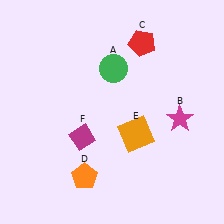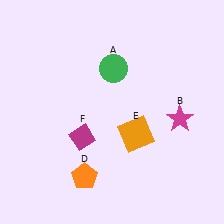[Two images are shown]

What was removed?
The red pentagon (C) was removed in Image 2.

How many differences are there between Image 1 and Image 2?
There is 1 difference between the two images.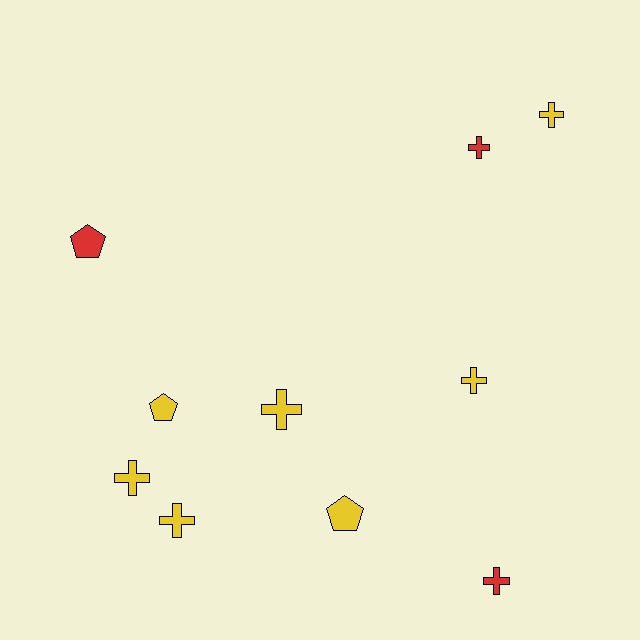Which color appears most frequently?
Yellow, with 7 objects.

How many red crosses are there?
There are 2 red crosses.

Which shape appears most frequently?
Cross, with 7 objects.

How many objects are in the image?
There are 10 objects.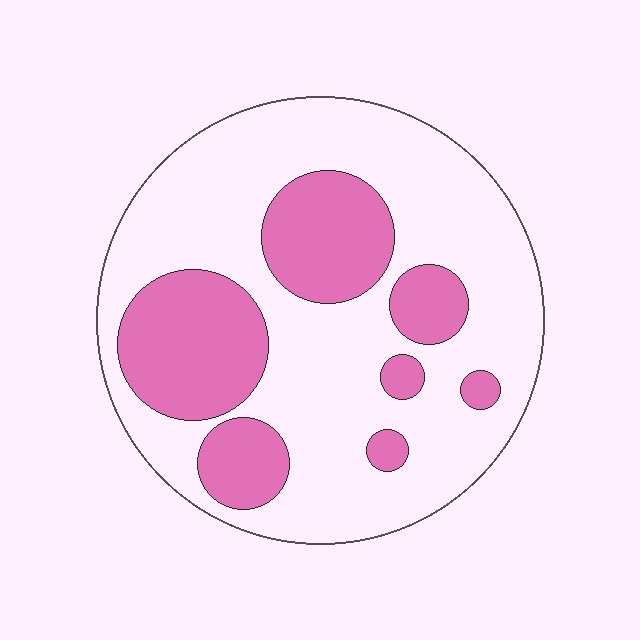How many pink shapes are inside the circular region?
7.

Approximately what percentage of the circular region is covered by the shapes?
Approximately 30%.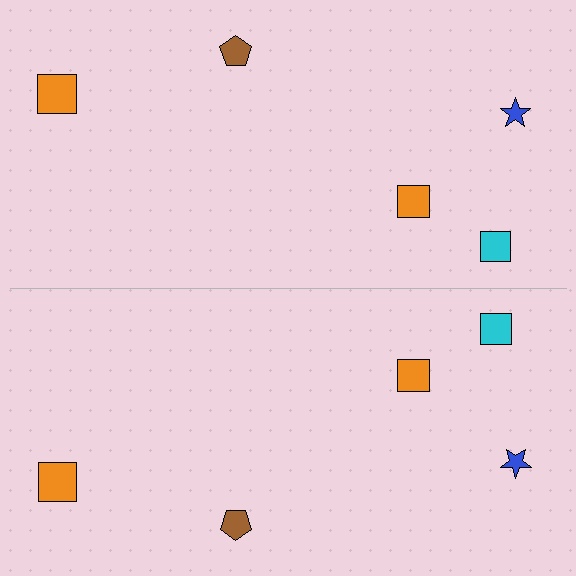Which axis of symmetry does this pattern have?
The pattern has a horizontal axis of symmetry running through the center of the image.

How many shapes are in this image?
There are 10 shapes in this image.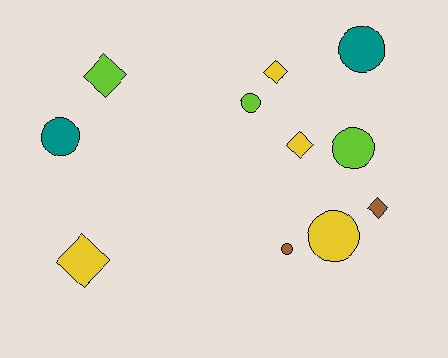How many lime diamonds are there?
There is 1 lime diamond.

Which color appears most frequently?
Yellow, with 4 objects.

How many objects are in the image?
There are 11 objects.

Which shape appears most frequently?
Circle, with 6 objects.